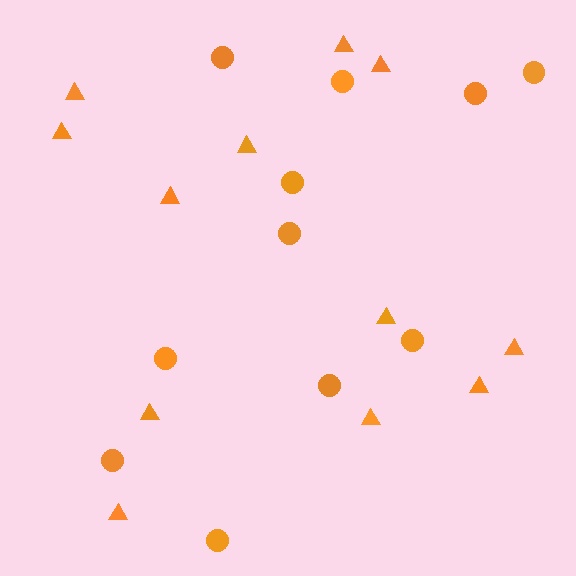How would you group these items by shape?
There are 2 groups: one group of triangles (12) and one group of circles (11).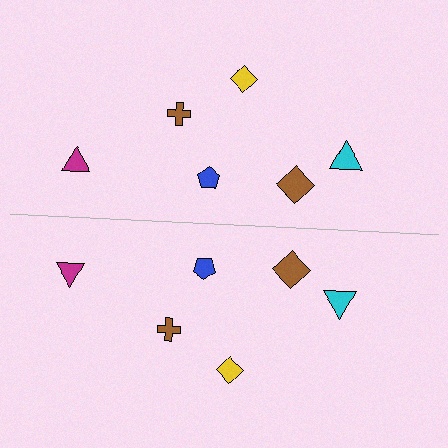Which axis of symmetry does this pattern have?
The pattern has a horizontal axis of symmetry running through the center of the image.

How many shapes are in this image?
There are 12 shapes in this image.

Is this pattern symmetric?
Yes, this pattern has bilateral (reflection) symmetry.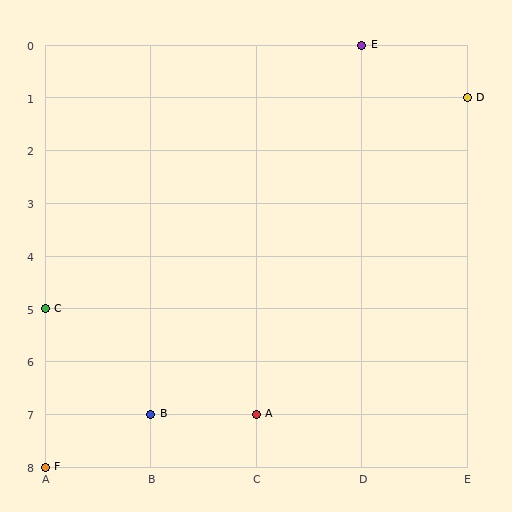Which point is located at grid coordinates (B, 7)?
Point B is at (B, 7).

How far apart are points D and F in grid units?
Points D and F are 4 columns and 7 rows apart (about 8.1 grid units diagonally).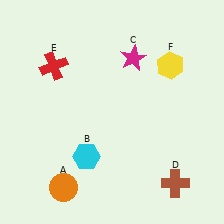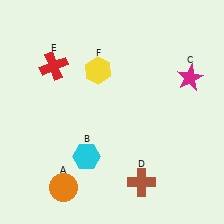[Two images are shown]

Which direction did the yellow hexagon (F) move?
The yellow hexagon (F) moved left.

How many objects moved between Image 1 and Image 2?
3 objects moved between the two images.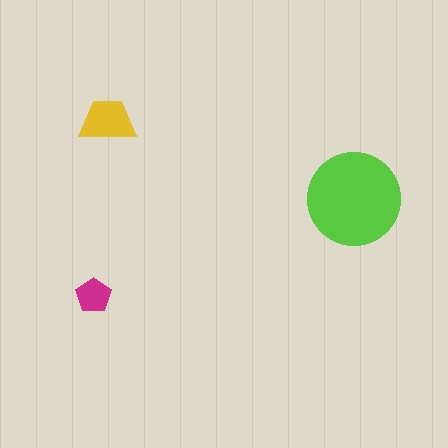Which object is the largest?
The lime circle.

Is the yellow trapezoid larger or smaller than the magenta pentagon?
Larger.